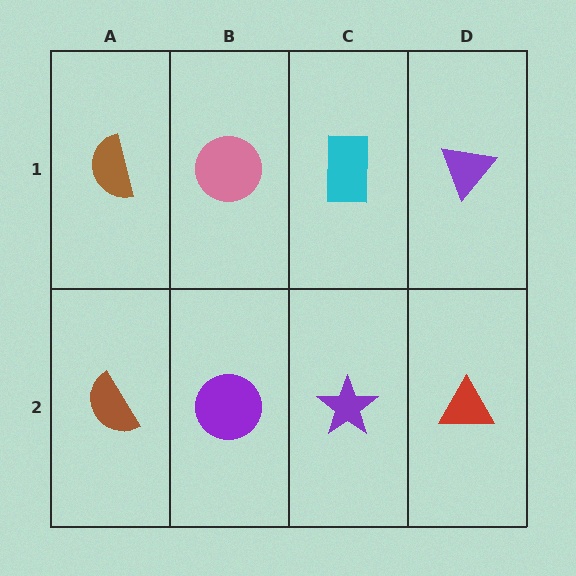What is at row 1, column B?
A pink circle.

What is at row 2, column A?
A brown semicircle.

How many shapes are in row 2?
4 shapes.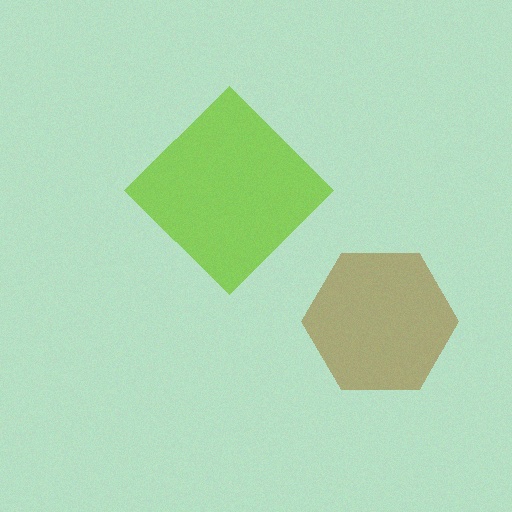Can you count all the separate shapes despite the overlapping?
Yes, there are 2 separate shapes.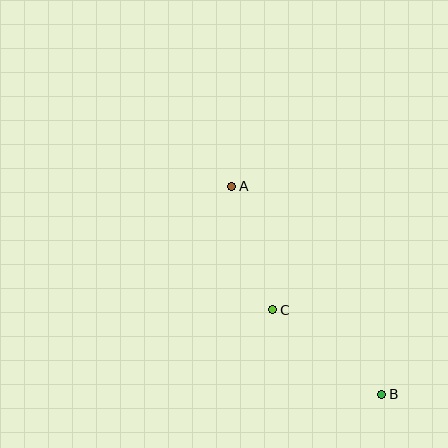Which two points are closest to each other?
Points A and C are closest to each other.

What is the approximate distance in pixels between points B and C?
The distance between B and C is approximately 138 pixels.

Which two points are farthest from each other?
Points A and B are farthest from each other.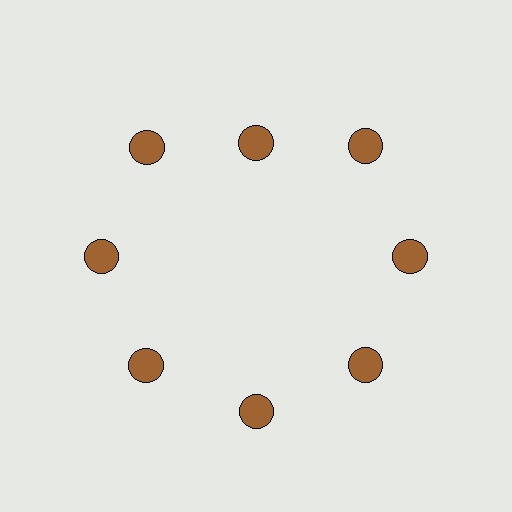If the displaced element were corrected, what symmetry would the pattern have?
It would have 8-fold rotational symmetry — the pattern would map onto itself every 45 degrees.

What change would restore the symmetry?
The symmetry would be restored by moving it outward, back onto the ring so that all 8 circles sit at equal angles and equal distance from the center.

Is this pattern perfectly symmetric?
No. The 8 brown circles are arranged in a ring, but one element near the 12 o'clock position is pulled inward toward the center, breaking the 8-fold rotational symmetry.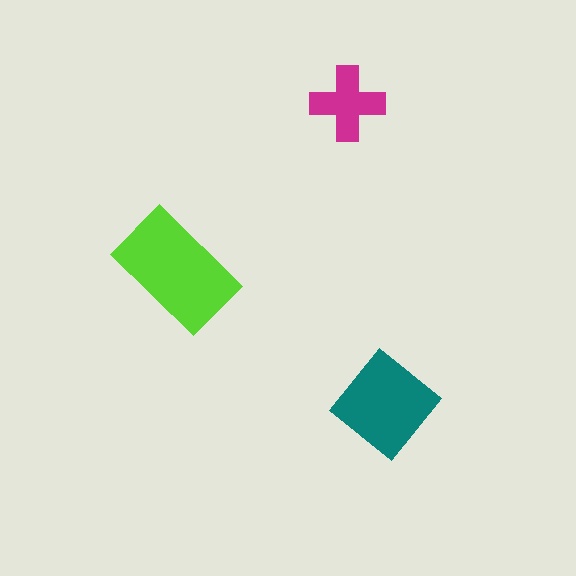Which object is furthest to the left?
The lime rectangle is leftmost.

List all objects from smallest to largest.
The magenta cross, the teal diamond, the lime rectangle.